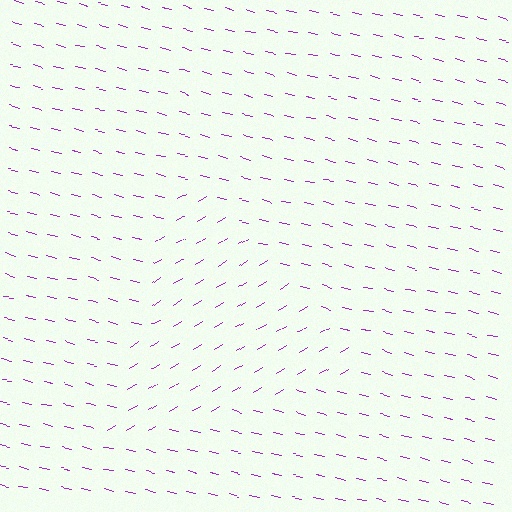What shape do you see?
I see a triangle.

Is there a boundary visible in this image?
Yes, there is a texture boundary formed by a change in line orientation.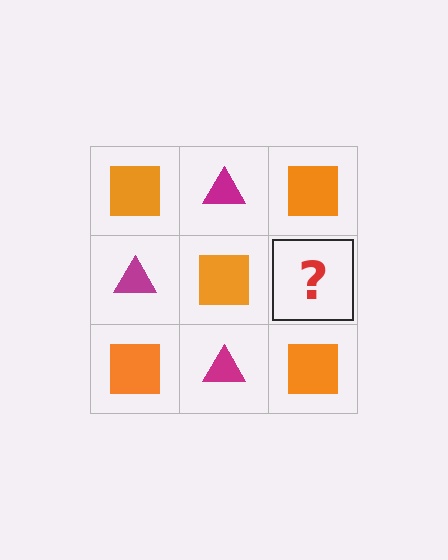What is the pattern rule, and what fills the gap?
The rule is that it alternates orange square and magenta triangle in a checkerboard pattern. The gap should be filled with a magenta triangle.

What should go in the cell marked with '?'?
The missing cell should contain a magenta triangle.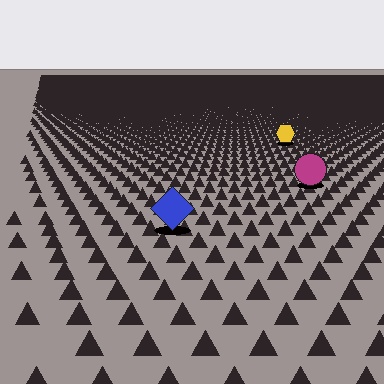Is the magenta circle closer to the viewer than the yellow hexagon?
Yes. The magenta circle is closer — you can tell from the texture gradient: the ground texture is coarser near it.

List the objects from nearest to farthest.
From nearest to farthest: the blue diamond, the magenta circle, the yellow hexagon.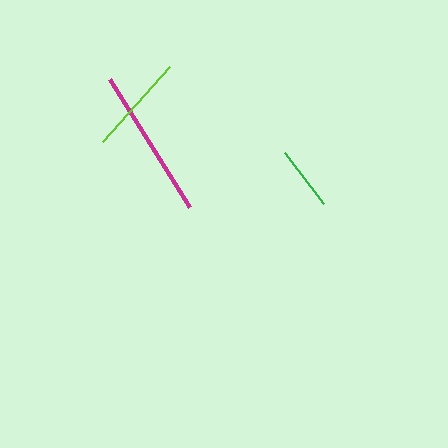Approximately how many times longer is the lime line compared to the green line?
The lime line is approximately 1.6 times the length of the green line.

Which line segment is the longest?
The magenta line is the longest at approximately 151 pixels.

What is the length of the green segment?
The green segment is approximately 65 pixels long.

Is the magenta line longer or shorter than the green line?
The magenta line is longer than the green line.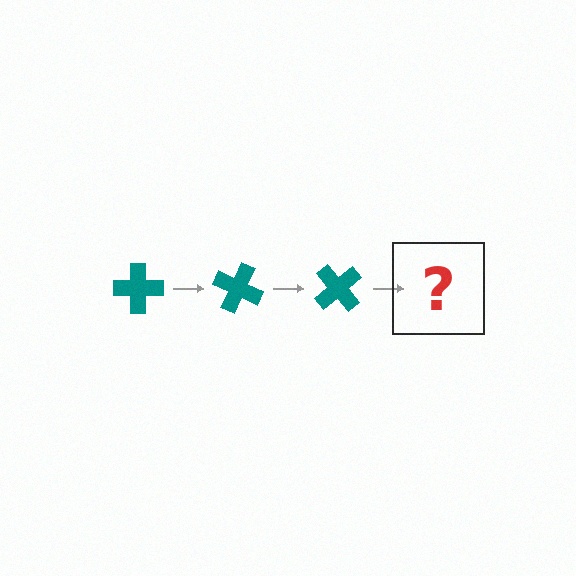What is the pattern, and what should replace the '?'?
The pattern is that the cross rotates 25 degrees each step. The '?' should be a teal cross rotated 75 degrees.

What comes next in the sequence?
The next element should be a teal cross rotated 75 degrees.